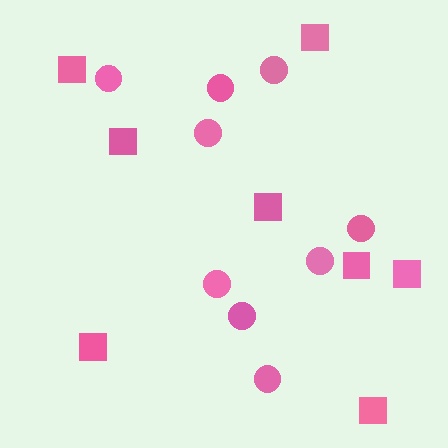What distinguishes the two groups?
There are 2 groups: one group of squares (8) and one group of circles (9).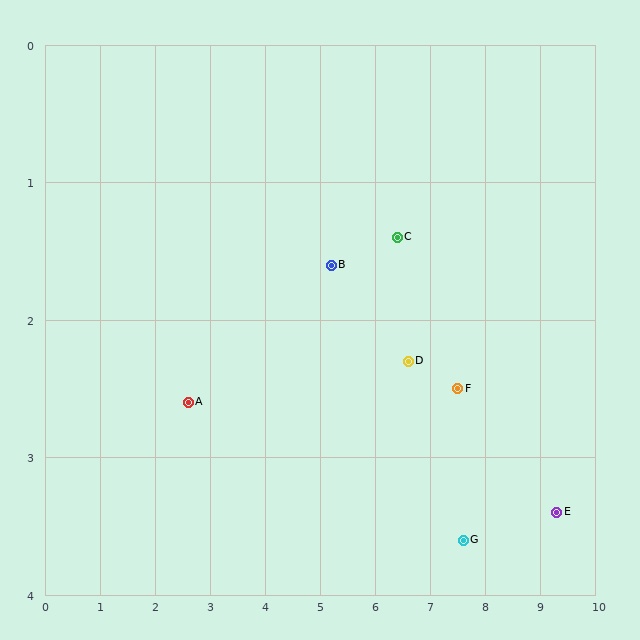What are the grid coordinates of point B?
Point B is at approximately (5.2, 1.6).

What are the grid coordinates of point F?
Point F is at approximately (7.5, 2.5).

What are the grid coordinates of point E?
Point E is at approximately (9.3, 3.4).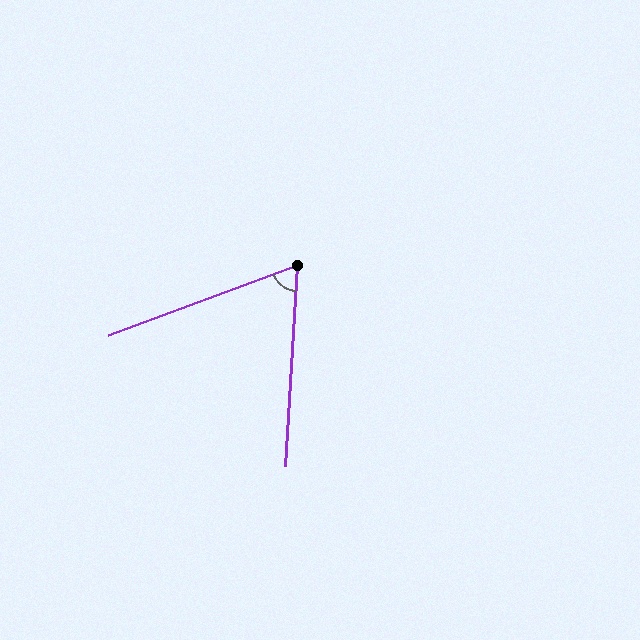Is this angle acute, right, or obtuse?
It is acute.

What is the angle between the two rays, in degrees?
Approximately 66 degrees.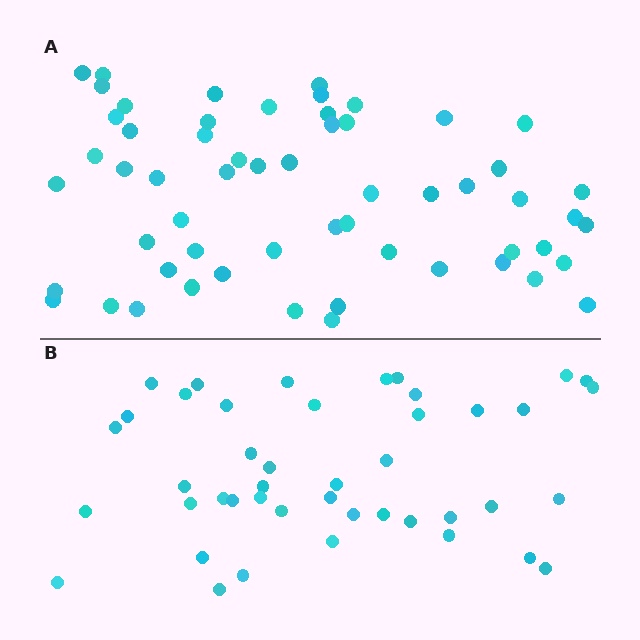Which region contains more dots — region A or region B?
Region A (the top region) has more dots.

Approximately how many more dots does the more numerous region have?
Region A has approximately 15 more dots than region B.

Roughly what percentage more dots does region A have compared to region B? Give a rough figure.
About 30% more.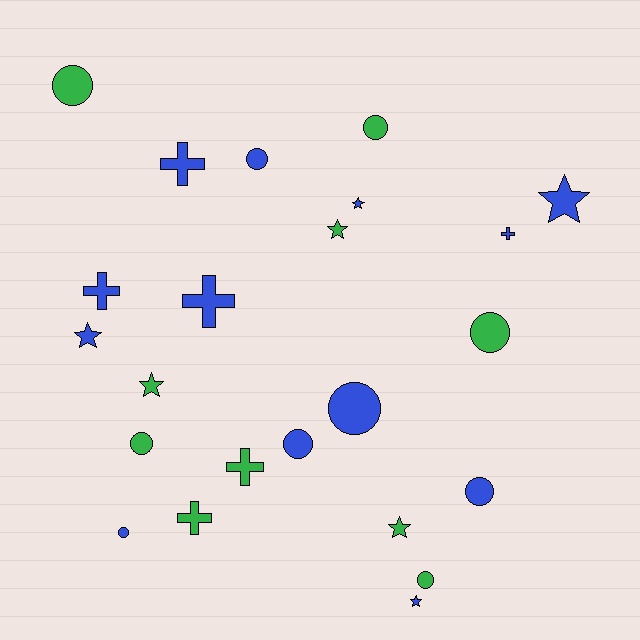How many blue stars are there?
There are 4 blue stars.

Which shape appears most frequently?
Circle, with 10 objects.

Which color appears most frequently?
Blue, with 13 objects.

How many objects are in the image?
There are 23 objects.